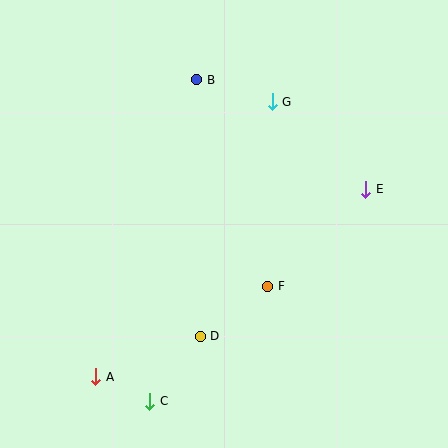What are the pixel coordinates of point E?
Point E is at (366, 189).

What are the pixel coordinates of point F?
Point F is at (268, 286).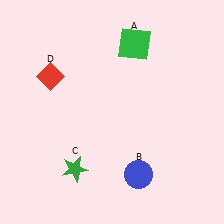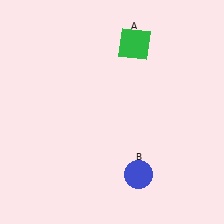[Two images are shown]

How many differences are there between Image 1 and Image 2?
There are 2 differences between the two images.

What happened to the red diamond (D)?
The red diamond (D) was removed in Image 2. It was in the top-left area of Image 1.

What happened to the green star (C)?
The green star (C) was removed in Image 2. It was in the bottom-left area of Image 1.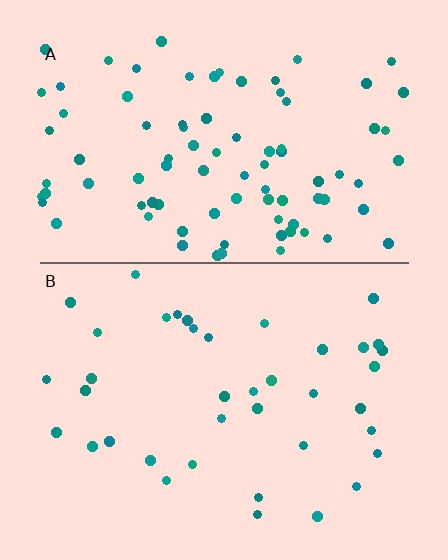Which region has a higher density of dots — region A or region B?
A (the top).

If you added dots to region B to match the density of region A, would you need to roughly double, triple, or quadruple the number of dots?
Approximately double.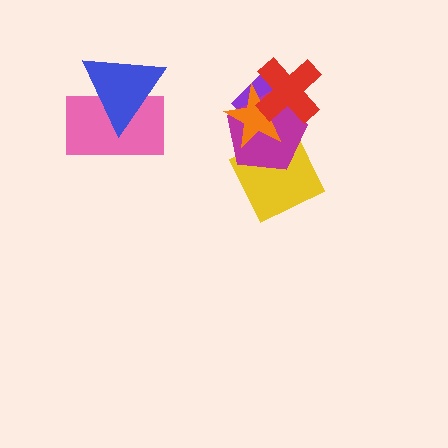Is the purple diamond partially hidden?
Yes, it is partially covered by another shape.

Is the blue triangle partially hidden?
No, no other shape covers it.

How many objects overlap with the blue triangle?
1 object overlaps with the blue triangle.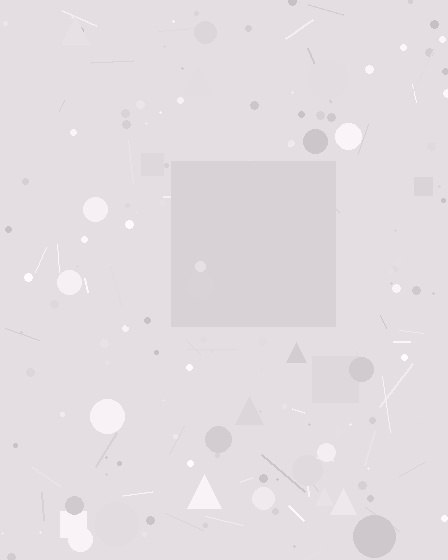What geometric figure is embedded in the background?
A square is embedded in the background.